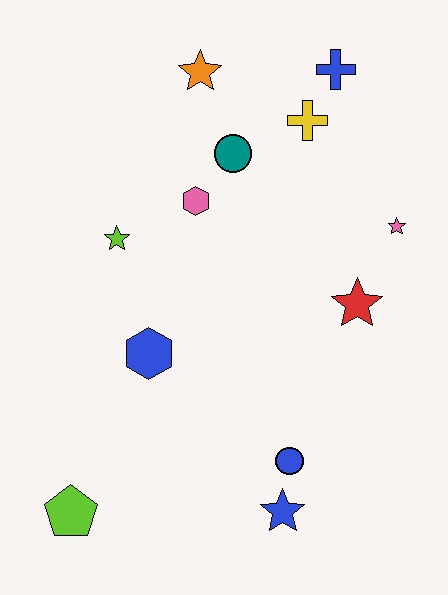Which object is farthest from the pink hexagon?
The lime pentagon is farthest from the pink hexagon.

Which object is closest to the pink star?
The red star is closest to the pink star.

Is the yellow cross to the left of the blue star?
No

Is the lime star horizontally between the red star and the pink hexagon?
No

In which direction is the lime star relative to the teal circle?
The lime star is to the left of the teal circle.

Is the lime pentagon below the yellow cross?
Yes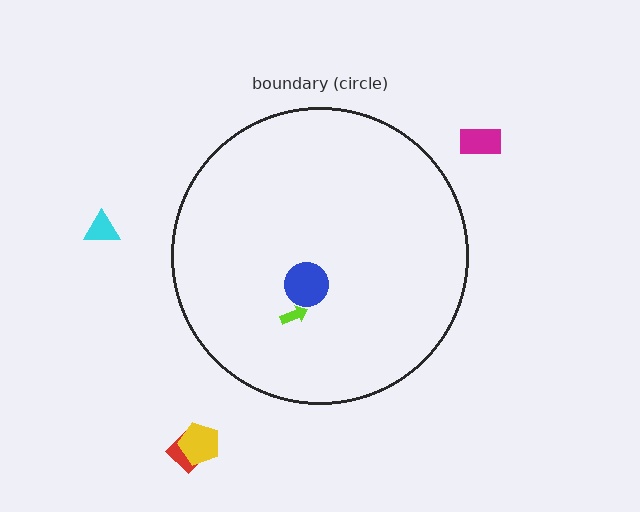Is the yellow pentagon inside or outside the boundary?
Outside.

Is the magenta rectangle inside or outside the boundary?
Outside.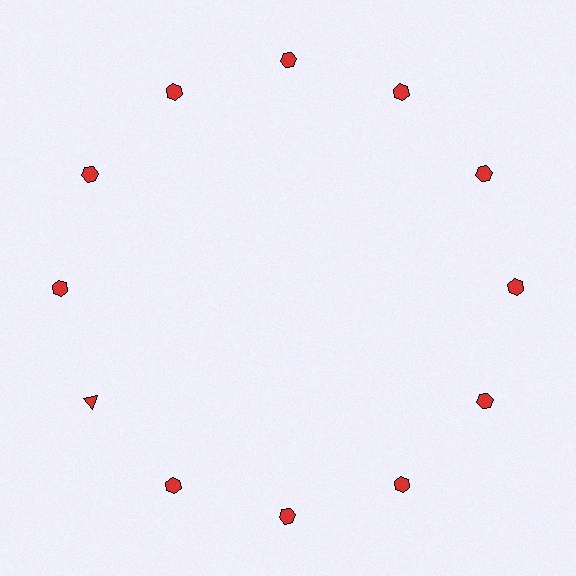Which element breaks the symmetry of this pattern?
The red triangle at roughly the 8 o'clock position breaks the symmetry. All other shapes are red hexagons.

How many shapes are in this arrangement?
There are 12 shapes arranged in a ring pattern.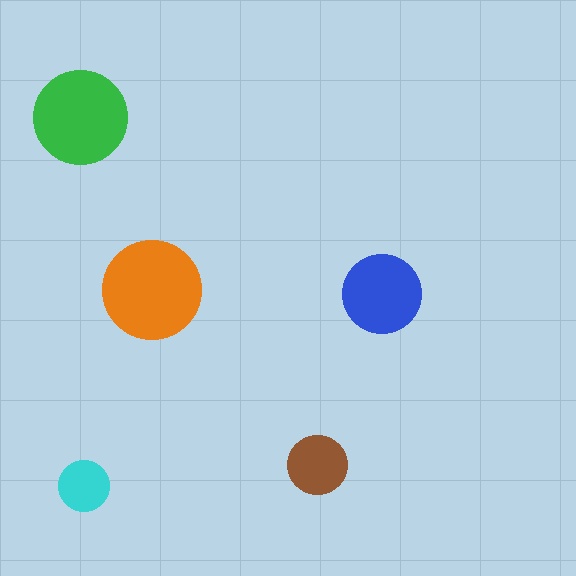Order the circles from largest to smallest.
the orange one, the green one, the blue one, the brown one, the cyan one.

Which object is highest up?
The green circle is topmost.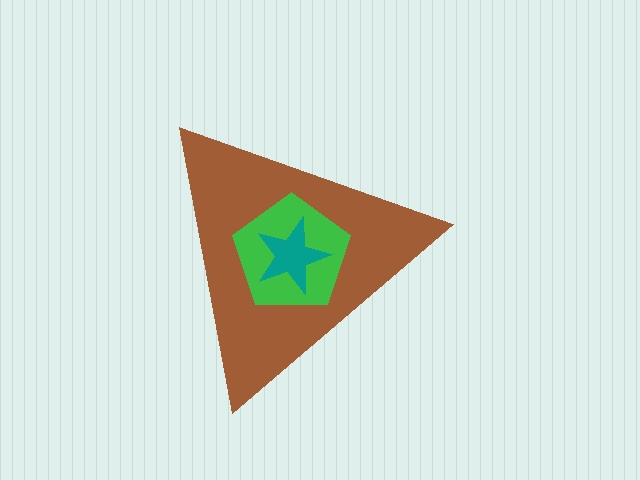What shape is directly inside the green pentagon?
The teal star.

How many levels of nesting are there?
3.